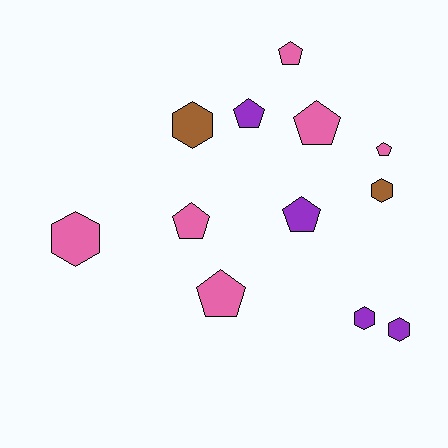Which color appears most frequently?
Pink, with 6 objects.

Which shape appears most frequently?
Pentagon, with 7 objects.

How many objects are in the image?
There are 12 objects.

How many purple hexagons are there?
There are 2 purple hexagons.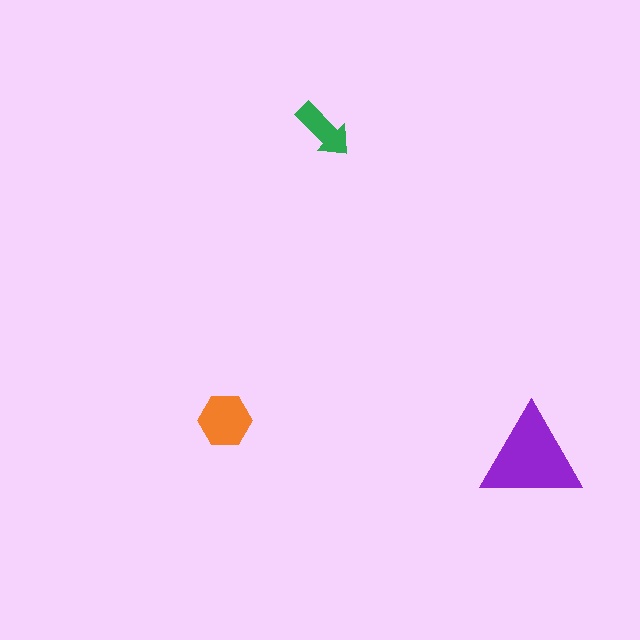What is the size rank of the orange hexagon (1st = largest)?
2nd.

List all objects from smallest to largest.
The green arrow, the orange hexagon, the purple triangle.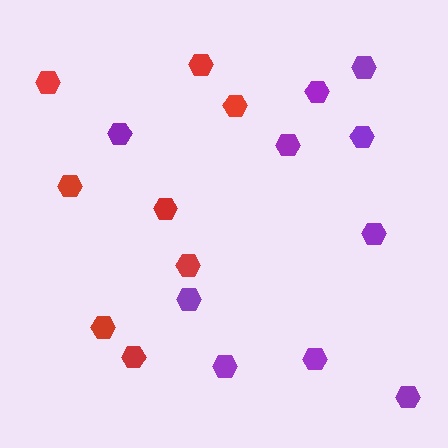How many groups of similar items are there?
There are 2 groups: one group of purple hexagons (10) and one group of red hexagons (8).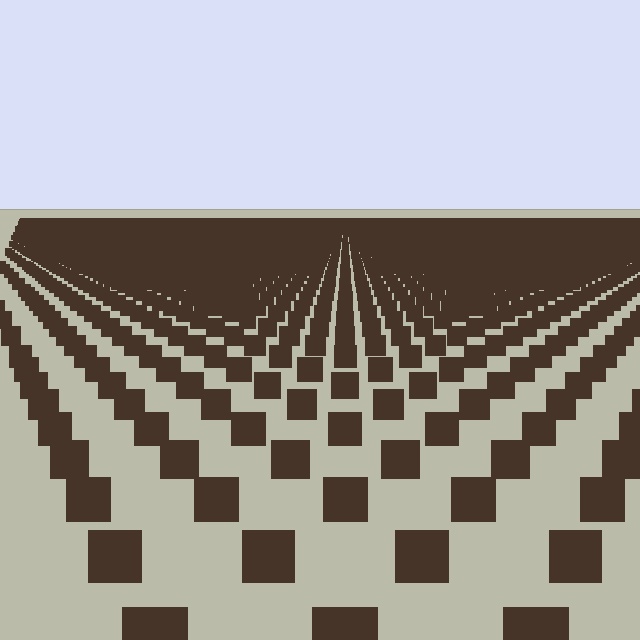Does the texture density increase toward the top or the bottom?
Density increases toward the top.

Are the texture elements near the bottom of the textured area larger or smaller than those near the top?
Larger. Near the bottom, elements are closer to the viewer and appear at a bigger on-screen size.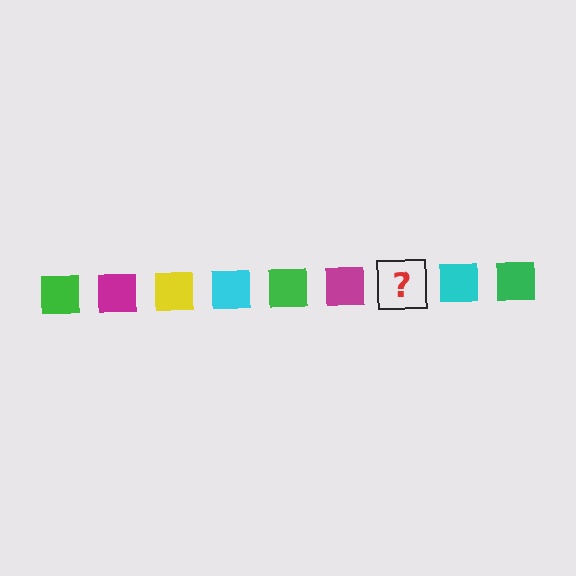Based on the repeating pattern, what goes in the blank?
The blank should be a yellow square.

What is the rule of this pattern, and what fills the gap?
The rule is that the pattern cycles through green, magenta, yellow, cyan squares. The gap should be filled with a yellow square.